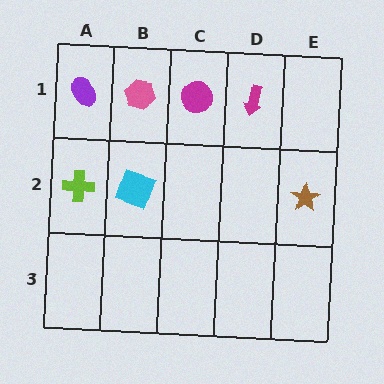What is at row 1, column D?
A magenta arrow.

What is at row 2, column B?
A cyan square.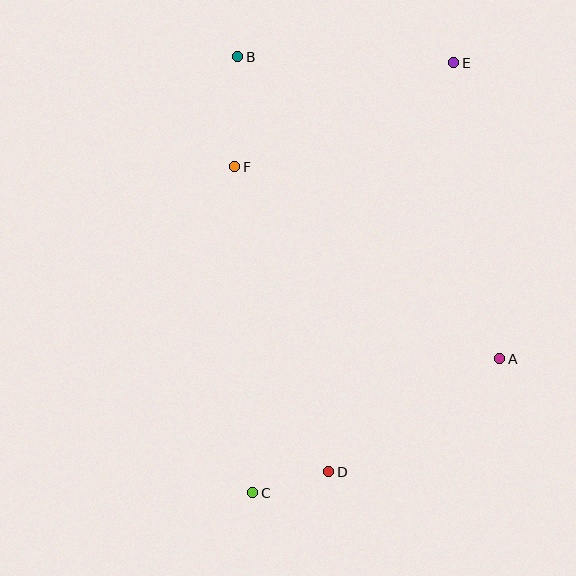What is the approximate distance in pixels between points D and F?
The distance between D and F is approximately 319 pixels.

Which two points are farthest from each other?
Points C and E are farthest from each other.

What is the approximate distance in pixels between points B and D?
The distance between B and D is approximately 425 pixels.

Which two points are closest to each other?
Points C and D are closest to each other.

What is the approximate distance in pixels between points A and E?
The distance between A and E is approximately 300 pixels.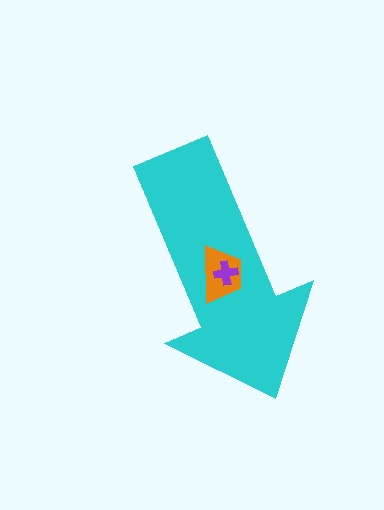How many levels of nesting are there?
3.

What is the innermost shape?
The purple cross.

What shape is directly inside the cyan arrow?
The orange trapezoid.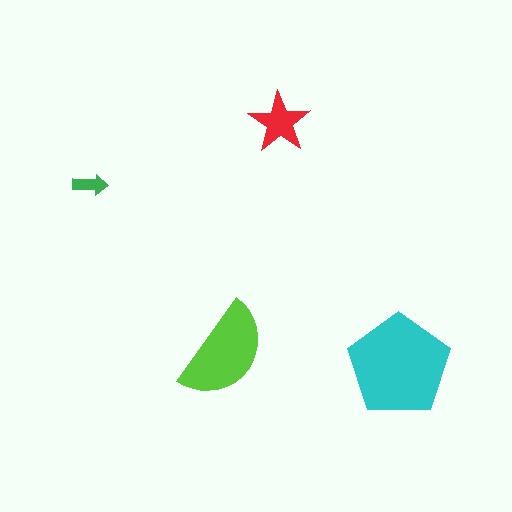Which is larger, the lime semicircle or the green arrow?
The lime semicircle.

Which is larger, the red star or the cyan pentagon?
The cyan pentagon.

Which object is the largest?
The cyan pentagon.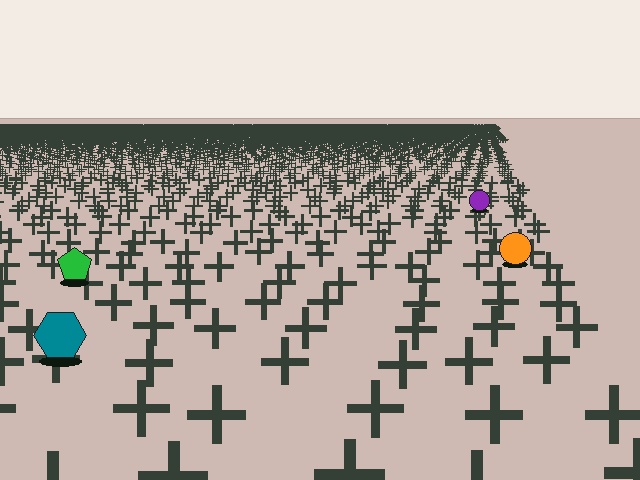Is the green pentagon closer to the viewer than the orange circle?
Yes. The green pentagon is closer — you can tell from the texture gradient: the ground texture is coarser near it.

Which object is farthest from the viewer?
The purple circle is farthest from the viewer. It appears smaller and the ground texture around it is denser.